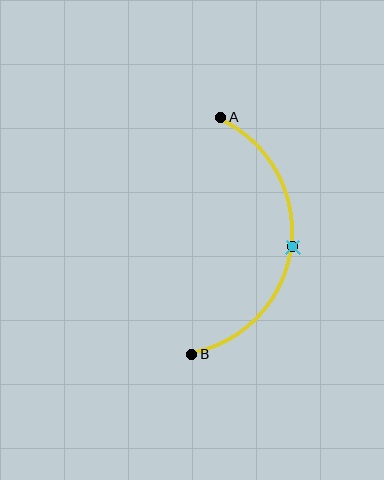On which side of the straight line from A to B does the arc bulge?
The arc bulges to the right of the straight line connecting A and B.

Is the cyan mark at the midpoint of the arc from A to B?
Yes. The cyan mark lies on the arc at equal arc-length from both A and B — it is the arc midpoint.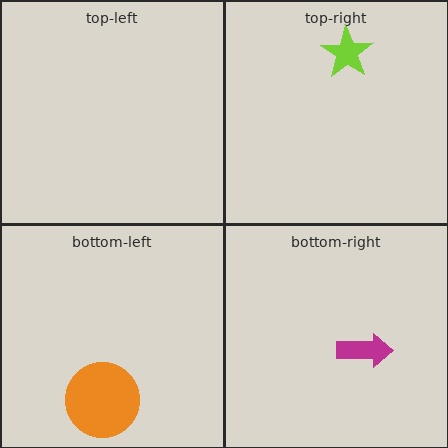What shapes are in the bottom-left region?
The orange circle.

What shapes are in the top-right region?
The lime star.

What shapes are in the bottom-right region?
The magenta arrow.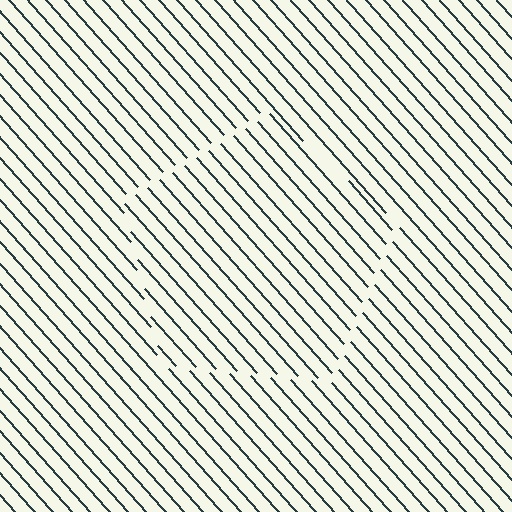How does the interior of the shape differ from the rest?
The interior of the shape contains the same grating, shifted by half a period — the contour is defined by the phase discontinuity where line-ends from the inner and outer gratings abut.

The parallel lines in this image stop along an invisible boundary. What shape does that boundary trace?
An illusory pentagon. The interior of the shape contains the same grating, shifted by half a period — the contour is defined by the phase discontinuity where line-ends from the inner and outer gratings abut.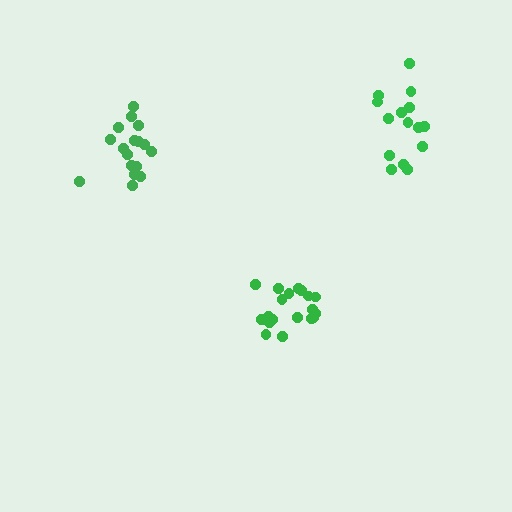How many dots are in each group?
Group 1: 17 dots, Group 2: 19 dots, Group 3: 15 dots (51 total).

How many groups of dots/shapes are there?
There are 3 groups.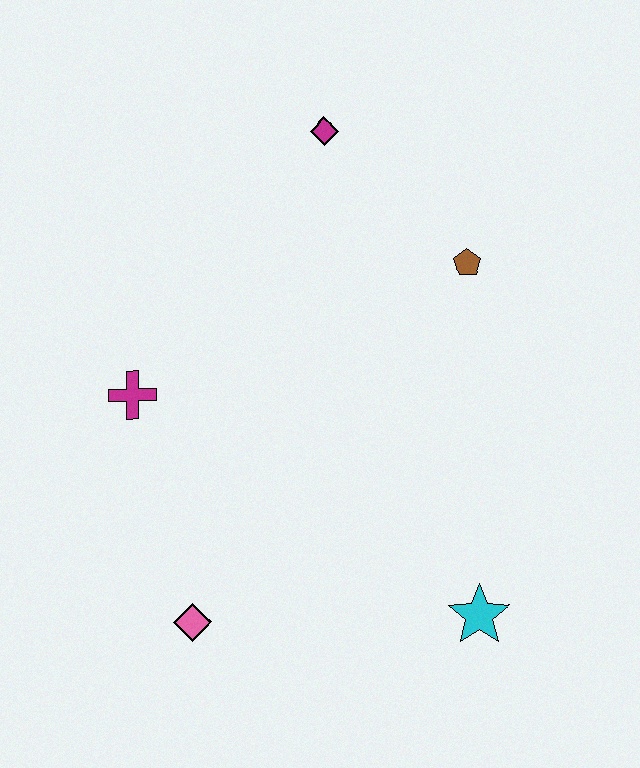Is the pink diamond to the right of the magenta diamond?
No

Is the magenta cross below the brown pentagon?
Yes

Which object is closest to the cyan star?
The pink diamond is closest to the cyan star.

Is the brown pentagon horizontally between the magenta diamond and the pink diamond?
No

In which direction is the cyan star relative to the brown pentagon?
The cyan star is below the brown pentagon.